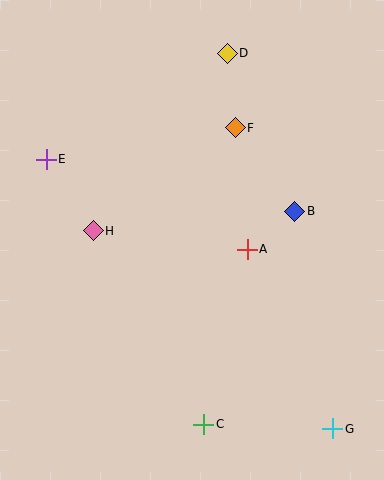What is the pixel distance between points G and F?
The distance between G and F is 316 pixels.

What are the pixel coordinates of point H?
Point H is at (93, 231).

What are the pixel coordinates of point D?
Point D is at (227, 53).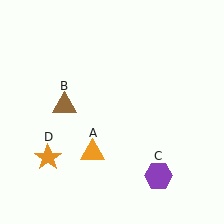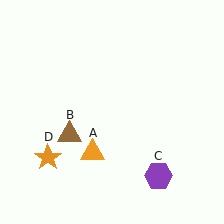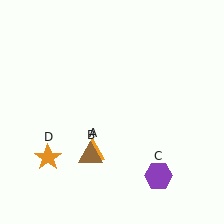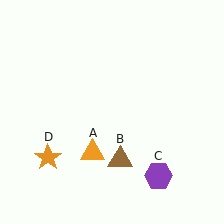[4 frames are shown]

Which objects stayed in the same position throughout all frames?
Orange triangle (object A) and purple hexagon (object C) and orange star (object D) remained stationary.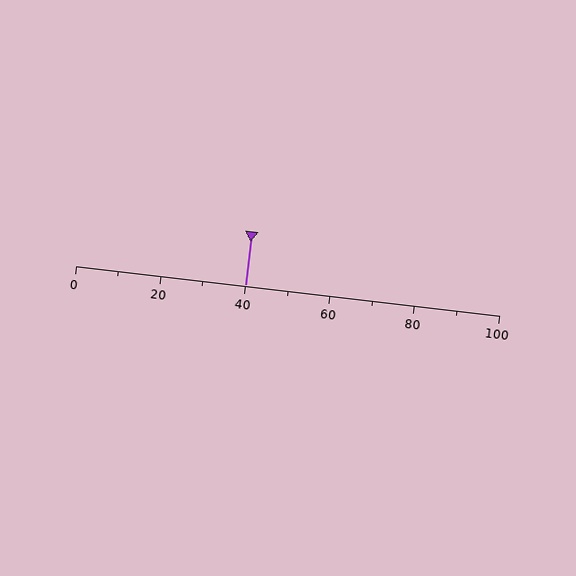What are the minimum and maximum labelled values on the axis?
The axis runs from 0 to 100.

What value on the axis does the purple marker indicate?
The marker indicates approximately 40.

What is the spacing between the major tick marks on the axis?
The major ticks are spaced 20 apart.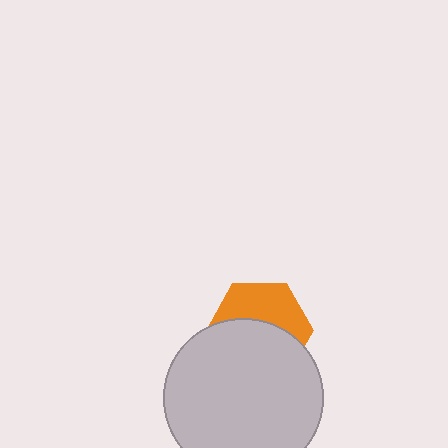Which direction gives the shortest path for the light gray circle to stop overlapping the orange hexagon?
Moving down gives the shortest separation.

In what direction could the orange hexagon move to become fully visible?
The orange hexagon could move up. That would shift it out from behind the light gray circle entirely.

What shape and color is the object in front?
The object in front is a light gray circle.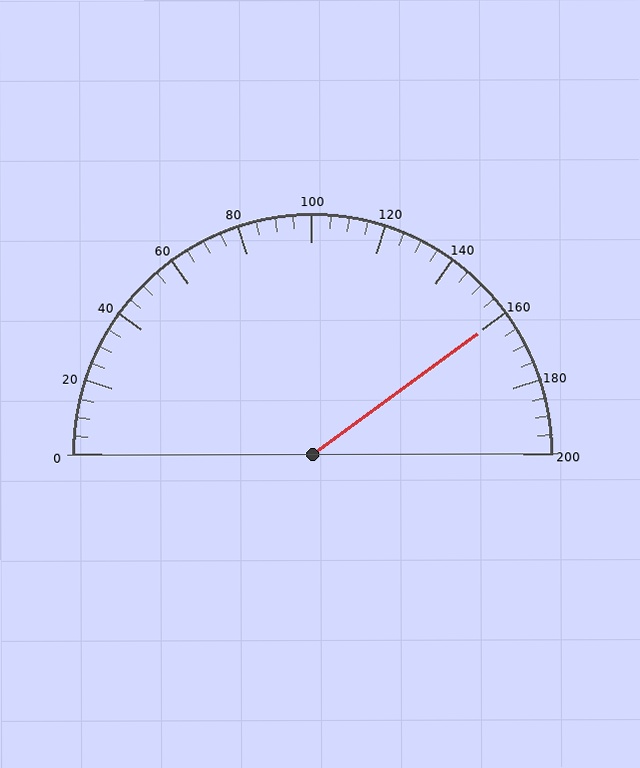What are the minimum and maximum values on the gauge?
The gauge ranges from 0 to 200.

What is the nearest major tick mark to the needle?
The nearest major tick mark is 160.